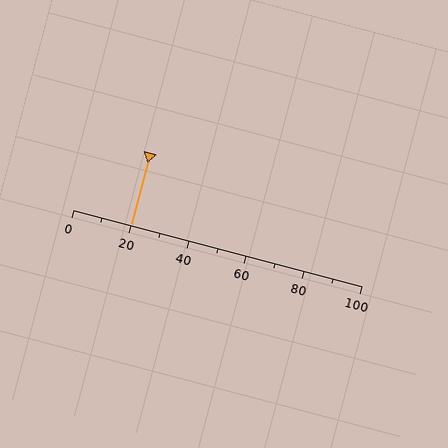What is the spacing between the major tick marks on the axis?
The major ticks are spaced 20 apart.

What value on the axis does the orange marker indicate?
The marker indicates approximately 20.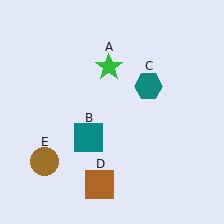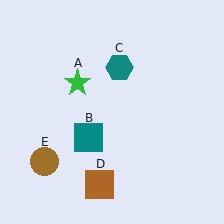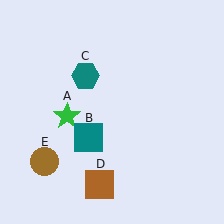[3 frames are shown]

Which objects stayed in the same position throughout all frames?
Teal square (object B) and brown square (object D) and brown circle (object E) remained stationary.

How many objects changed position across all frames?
2 objects changed position: green star (object A), teal hexagon (object C).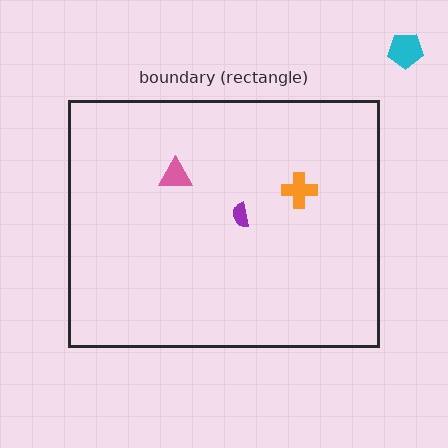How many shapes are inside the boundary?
3 inside, 1 outside.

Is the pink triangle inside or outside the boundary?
Inside.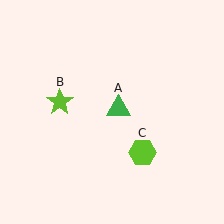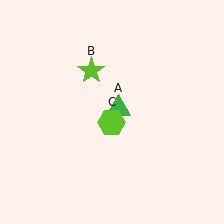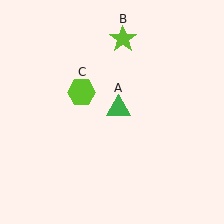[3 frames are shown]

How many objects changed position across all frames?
2 objects changed position: lime star (object B), lime hexagon (object C).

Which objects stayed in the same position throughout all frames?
Green triangle (object A) remained stationary.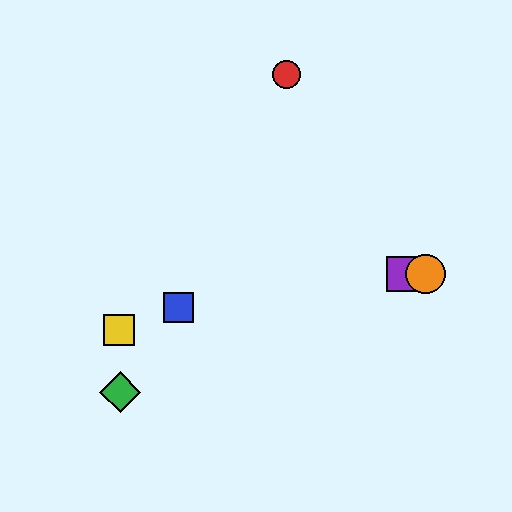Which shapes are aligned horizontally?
The purple square, the orange circle are aligned horizontally.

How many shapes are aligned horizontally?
2 shapes (the purple square, the orange circle) are aligned horizontally.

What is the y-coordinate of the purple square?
The purple square is at y≈274.